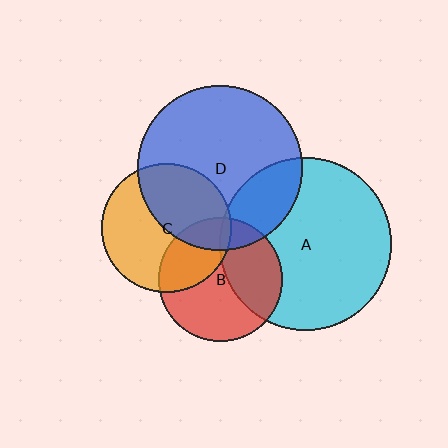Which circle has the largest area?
Circle A (cyan).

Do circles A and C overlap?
Yes.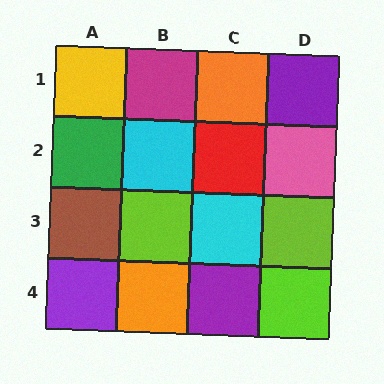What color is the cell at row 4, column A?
Purple.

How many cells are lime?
3 cells are lime.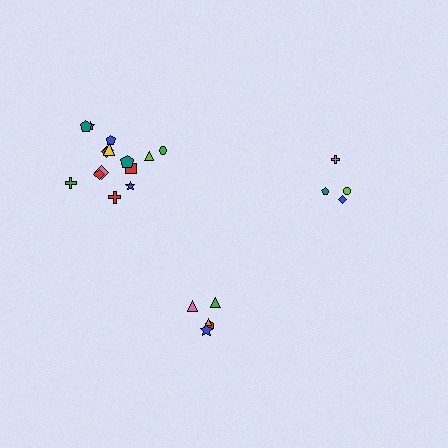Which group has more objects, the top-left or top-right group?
The top-left group.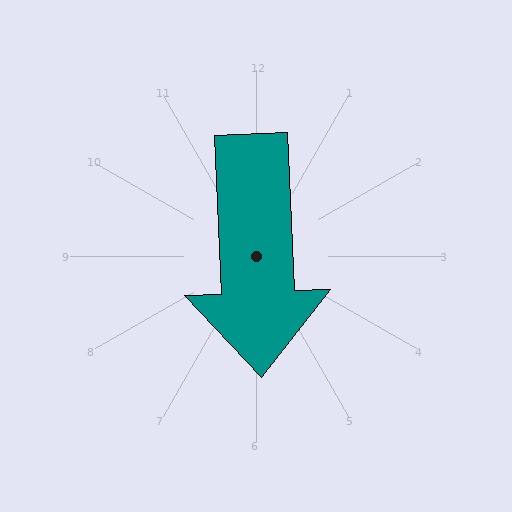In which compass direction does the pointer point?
South.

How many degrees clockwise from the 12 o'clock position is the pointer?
Approximately 177 degrees.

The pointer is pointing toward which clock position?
Roughly 6 o'clock.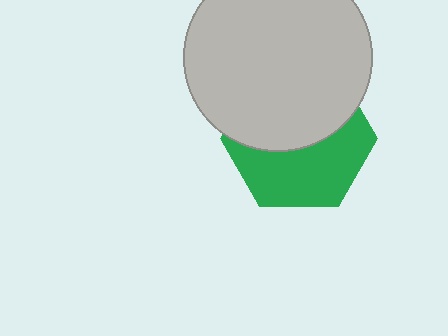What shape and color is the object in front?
The object in front is a light gray circle.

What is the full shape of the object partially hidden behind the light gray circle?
The partially hidden object is a green hexagon.